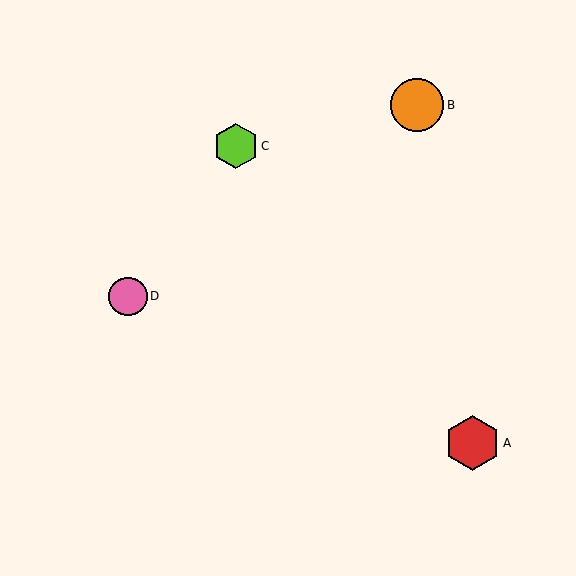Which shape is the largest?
The red hexagon (labeled A) is the largest.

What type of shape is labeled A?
Shape A is a red hexagon.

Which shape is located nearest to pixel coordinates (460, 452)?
The red hexagon (labeled A) at (472, 443) is nearest to that location.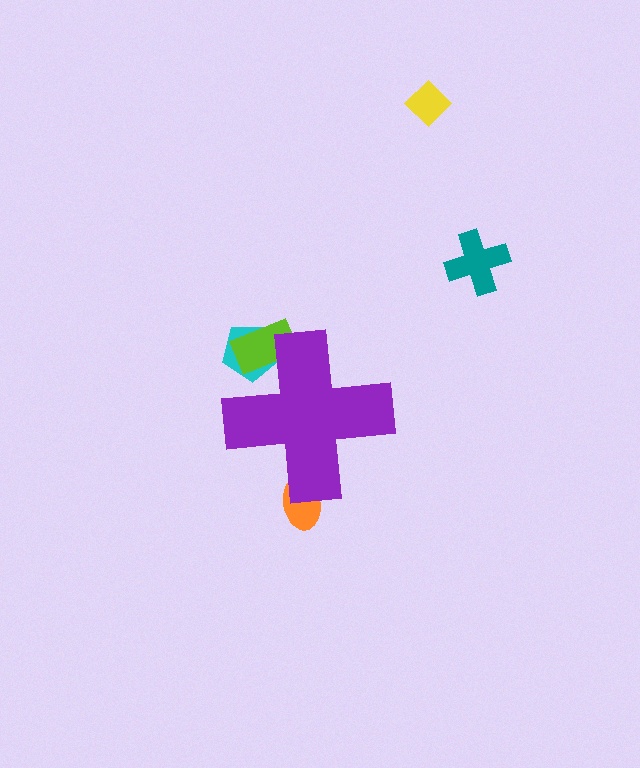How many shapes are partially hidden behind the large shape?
3 shapes are partially hidden.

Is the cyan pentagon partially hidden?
Yes, the cyan pentagon is partially hidden behind the purple cross.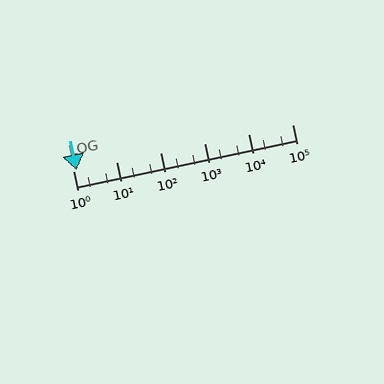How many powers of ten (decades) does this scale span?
The scale spans 5 decades, from 1 to 100000.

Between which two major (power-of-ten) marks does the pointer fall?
The pointer is between 1 and 10.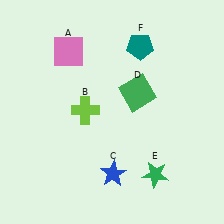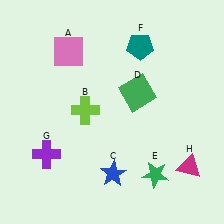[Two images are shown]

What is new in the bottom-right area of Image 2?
A magenta triangle (H) was added in the bottom-right area of Image 2.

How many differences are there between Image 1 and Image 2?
There are 2 differences between the two images.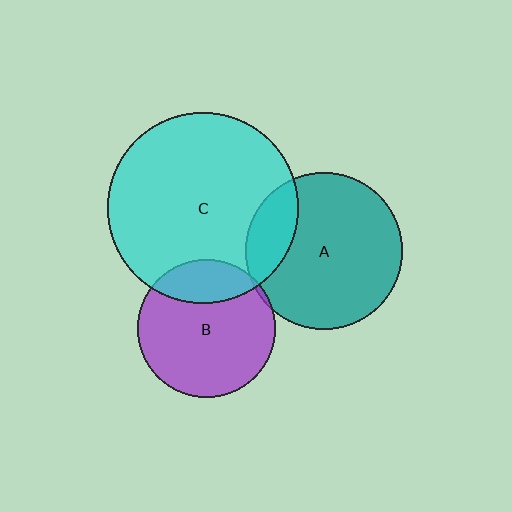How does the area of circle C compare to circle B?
Approximately 1.9 times.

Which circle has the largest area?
Circle C (cyan).